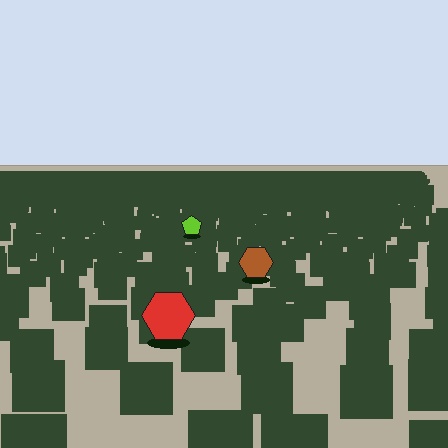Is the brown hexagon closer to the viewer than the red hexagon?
No. The red hexagon is closer — you can tell from the texture gradient: the ground texture is coarser near it.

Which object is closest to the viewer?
The red hexagon is closest. The texture marks near it are larger and more spread out.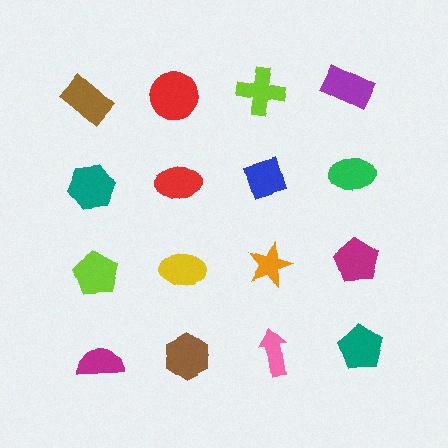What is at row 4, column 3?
A pink arrow.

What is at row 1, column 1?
A brown rectangle.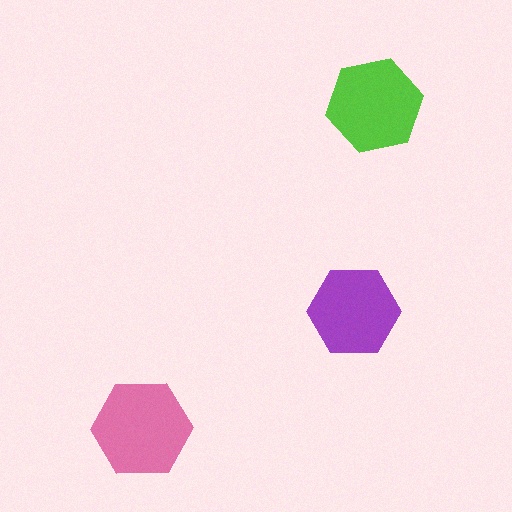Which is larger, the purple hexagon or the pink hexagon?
The pink one.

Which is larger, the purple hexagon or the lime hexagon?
The lime one.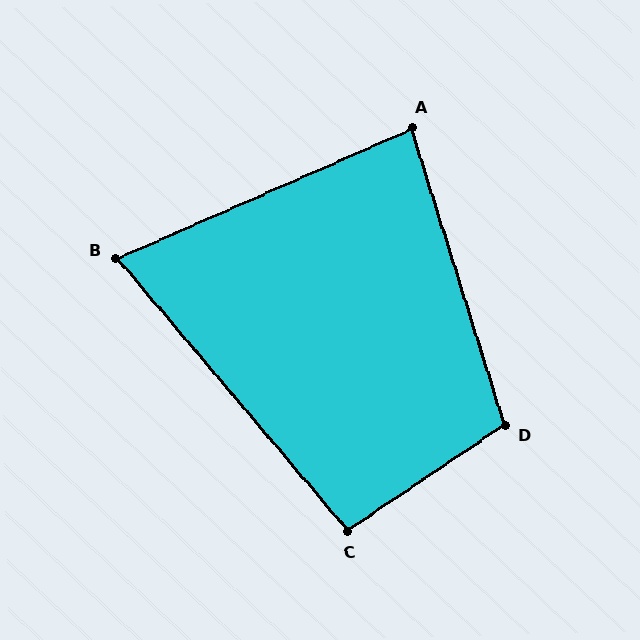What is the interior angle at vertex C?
Approximately 96 degrees (obtuse).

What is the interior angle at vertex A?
Approximately 84 degrees (acute).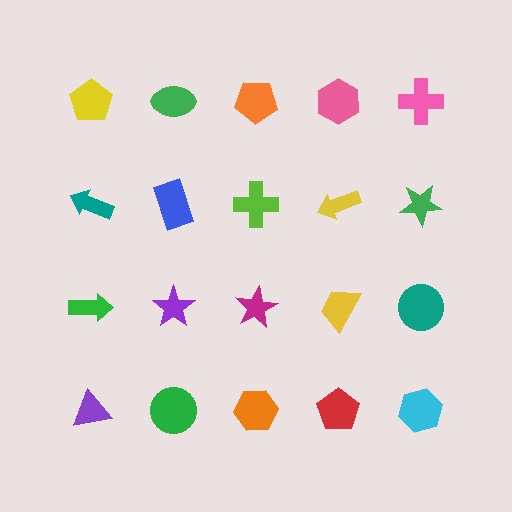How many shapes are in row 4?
5 shapes.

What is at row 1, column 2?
A green ellipse.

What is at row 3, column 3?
A magenta star.